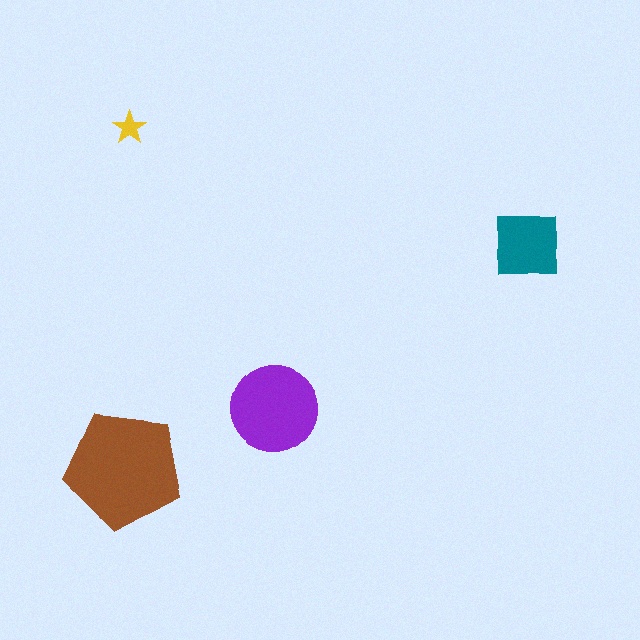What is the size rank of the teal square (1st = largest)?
3rd.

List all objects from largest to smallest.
The brown pentagon, the purple circle, the teal square, the yellow star.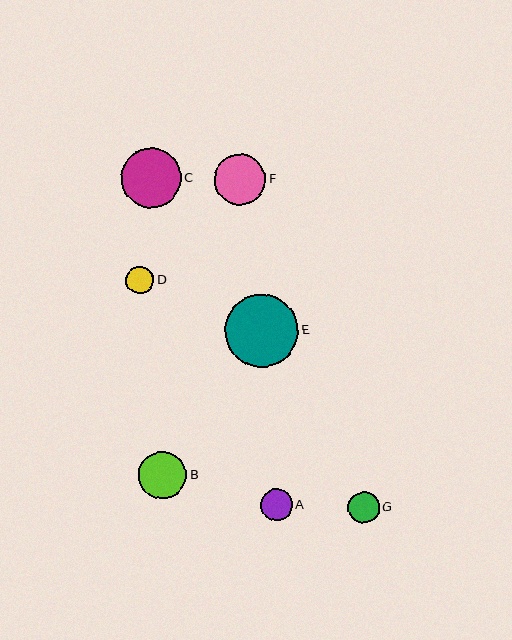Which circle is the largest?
Circle E is the largest with a size of approximately 74 pixels.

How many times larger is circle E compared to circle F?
Circle E is approximately 1.4 times the size of circle F.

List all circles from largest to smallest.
From largest to smallest: E, C, F, B, A, G, D.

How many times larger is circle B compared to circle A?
Circle B is approximately 1.5 times the size of circle A.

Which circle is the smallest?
Circle D is the smallest with a size of approximately 28 pixels.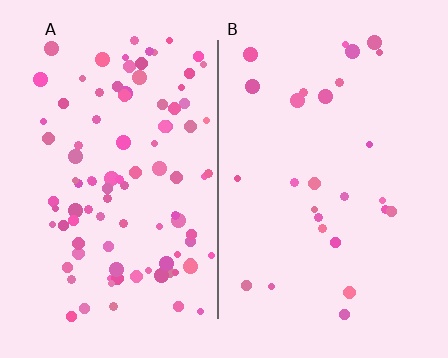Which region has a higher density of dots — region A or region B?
A (the left).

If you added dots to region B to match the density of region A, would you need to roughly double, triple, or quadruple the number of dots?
Approximately quadruple.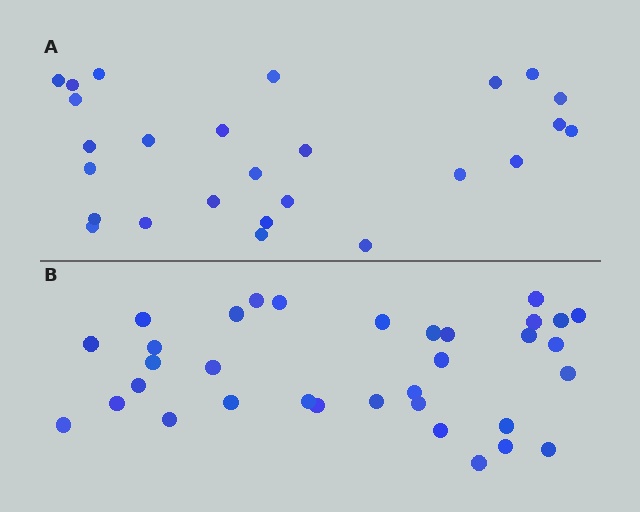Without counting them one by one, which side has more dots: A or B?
Region B (the bottom region) has more dots.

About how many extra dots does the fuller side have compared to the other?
Region B has roughly 8 or so more dots than region A.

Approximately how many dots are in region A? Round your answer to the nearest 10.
About 30 dots. (The exact count is 26, which rounds to 30.)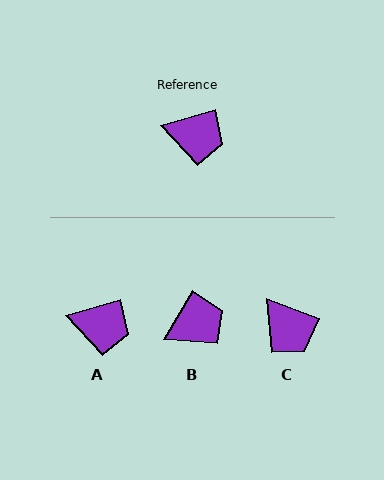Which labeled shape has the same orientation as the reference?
A.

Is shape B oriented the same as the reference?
No, it is off by about 43 degrees.